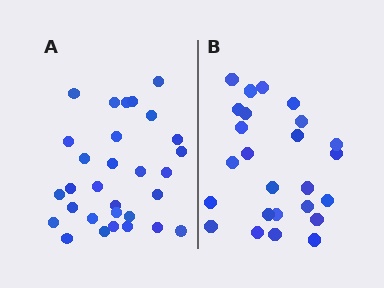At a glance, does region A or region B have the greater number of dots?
Region A (the left region) has more dots.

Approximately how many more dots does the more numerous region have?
Region A has about 5 more dots than region B.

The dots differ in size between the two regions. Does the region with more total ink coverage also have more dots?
No. Region B has more total ink coverage because its dots are larger, but region A actually contains more individual dots. Total area can be misleading — the number of items is what matters here.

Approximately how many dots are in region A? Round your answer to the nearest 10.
About 30 dots.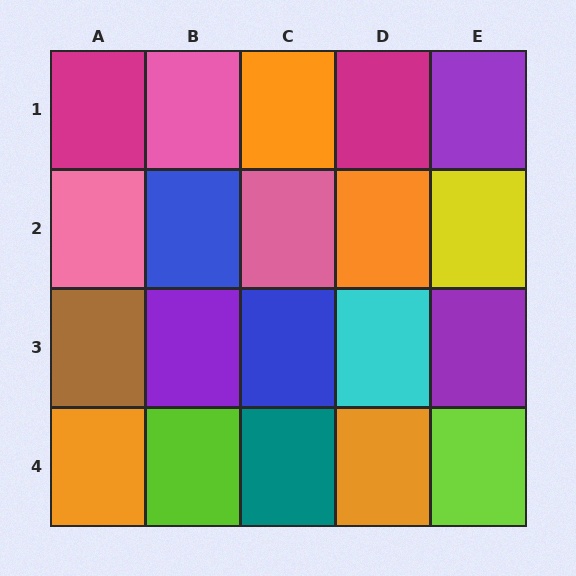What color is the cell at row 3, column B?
Purple.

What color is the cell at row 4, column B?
Lime.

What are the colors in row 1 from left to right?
Magenta, pink, orange, magenta, purple.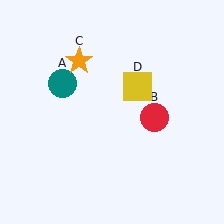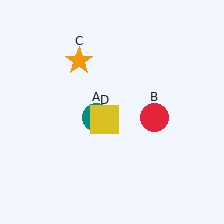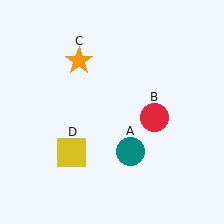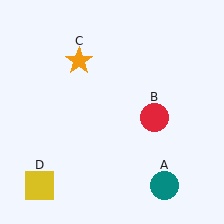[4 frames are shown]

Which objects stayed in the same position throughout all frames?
Red circle (object B) and orange star (object C) remained stationary.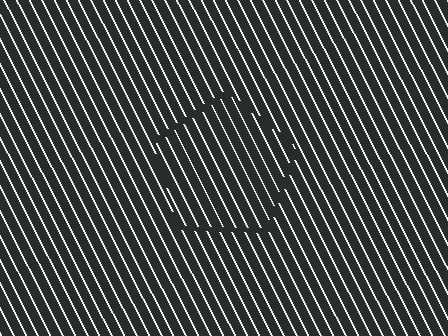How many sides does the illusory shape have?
5 sides — the line-ends trace a pentagon.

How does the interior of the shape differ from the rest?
The interior of the shape contains the same grating, shifted by half a period — the contour is defined by the phase discontinuity where line-ends from the inner and outer gratings abut.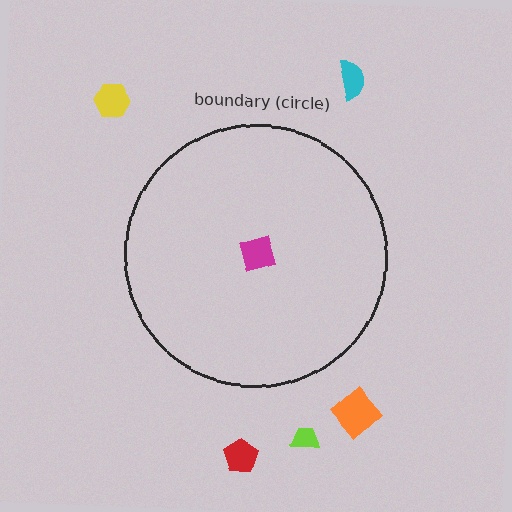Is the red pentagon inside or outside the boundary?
Outside.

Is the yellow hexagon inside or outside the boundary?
Outside.